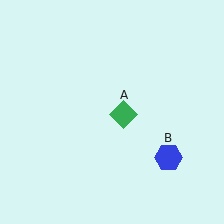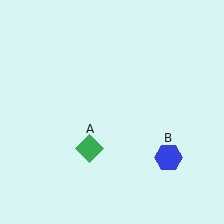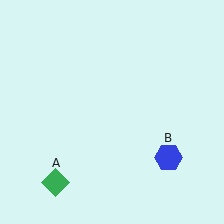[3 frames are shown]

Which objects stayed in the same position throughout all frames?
Blue hexagon (object B) remained stationary.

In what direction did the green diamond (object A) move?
The green diamond (object A) moved down and to the left.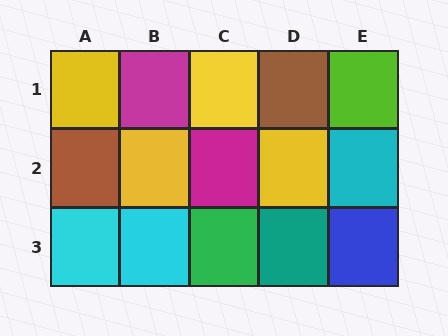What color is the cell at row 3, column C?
Green.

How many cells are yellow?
4 cells are yellow.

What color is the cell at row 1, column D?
Brown.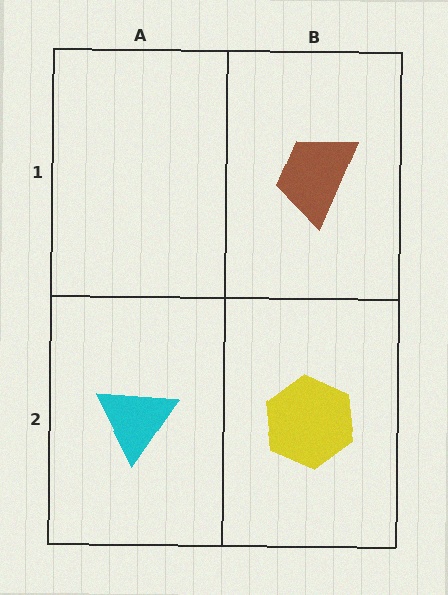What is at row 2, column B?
A yellow hexagon.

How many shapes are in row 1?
1 shape.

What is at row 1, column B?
A brown trapezoid.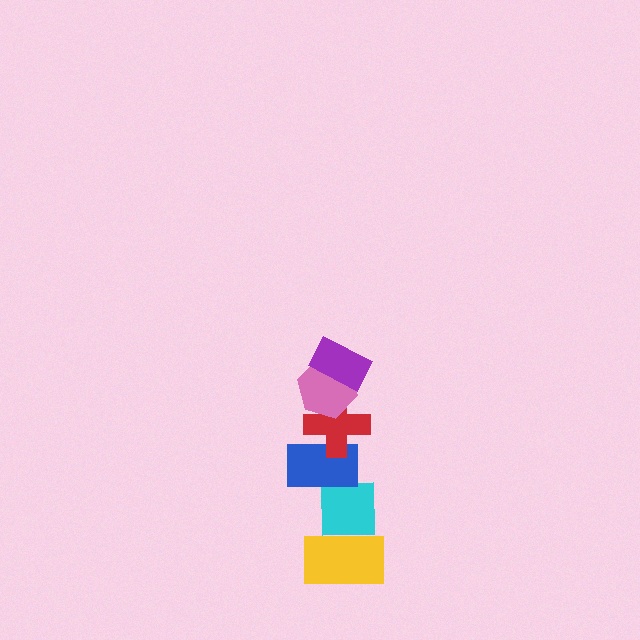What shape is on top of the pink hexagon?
The purple rectangle is on top of the pink hexagon.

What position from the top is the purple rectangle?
The purple rectangle is 1st from the top.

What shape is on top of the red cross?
The pink hexagon is on top of the red cross.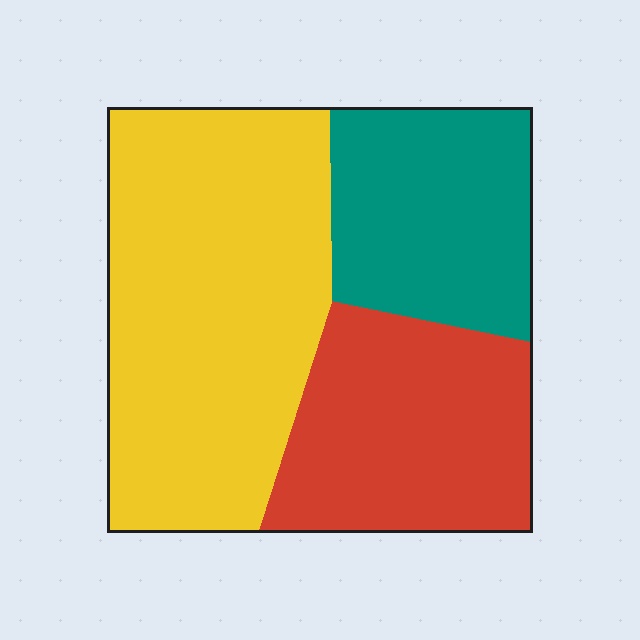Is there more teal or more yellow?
Yellow.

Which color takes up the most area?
Yellow, at roughly 50%.